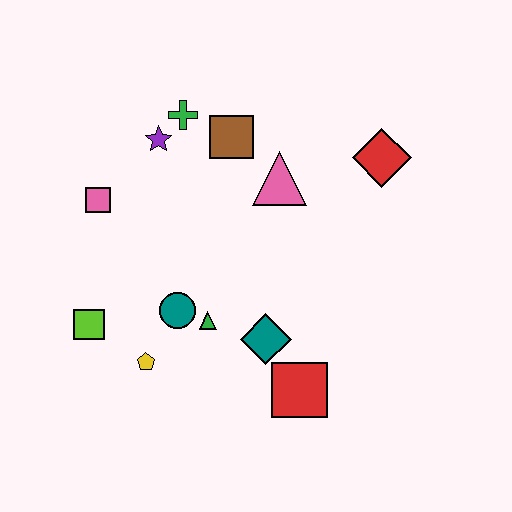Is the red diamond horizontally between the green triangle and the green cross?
No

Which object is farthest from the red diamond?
The lime square is farthest from the red diamond.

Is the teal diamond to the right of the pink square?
Yes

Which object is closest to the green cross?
The purple star is closest to the green cross.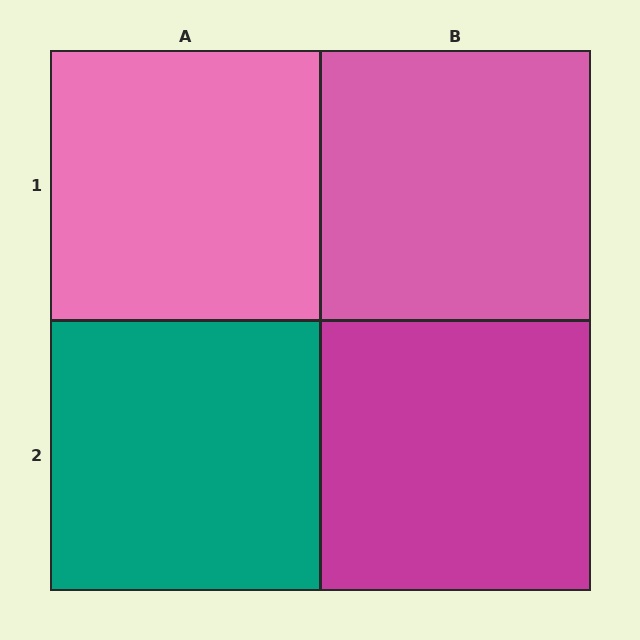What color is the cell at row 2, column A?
Teal.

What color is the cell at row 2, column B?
Magenta.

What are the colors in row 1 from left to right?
Pink, pink.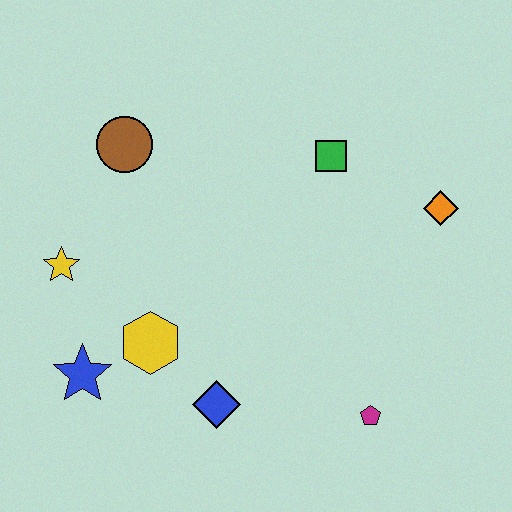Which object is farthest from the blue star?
The orange diamond is farthest from the blue star.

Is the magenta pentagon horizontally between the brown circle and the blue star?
No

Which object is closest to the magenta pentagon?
The blue diamond is closest to the magenta pentagon.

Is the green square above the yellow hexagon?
Yes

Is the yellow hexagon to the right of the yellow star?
Yes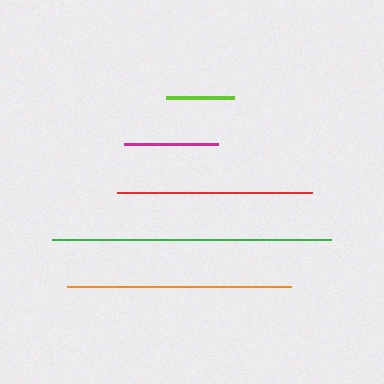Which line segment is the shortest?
The lime line is the shortest at approximately 68 pixels.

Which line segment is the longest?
The green line is the longest at approximately 279 pixels.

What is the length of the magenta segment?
The magenta segment is approximately 94 pixels long.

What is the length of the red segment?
The red segment is approximately 195 pixels long.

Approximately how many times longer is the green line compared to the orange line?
The green line is approximately 1.3 times the length of the orange line.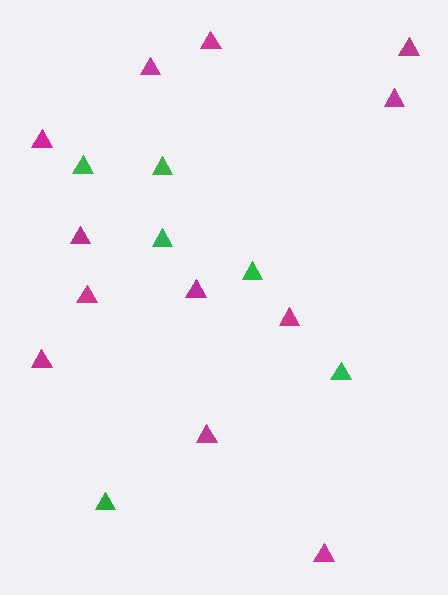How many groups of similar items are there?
There are 2 groups: one group of green triangles (6) and one group of magenta triangles (12).